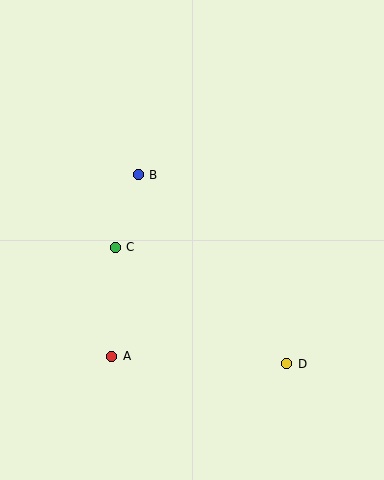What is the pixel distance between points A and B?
The distance between A and B is 183 pixels.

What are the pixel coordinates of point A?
Point A is at (112, 356).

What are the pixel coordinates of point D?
Point D is at (287, 364).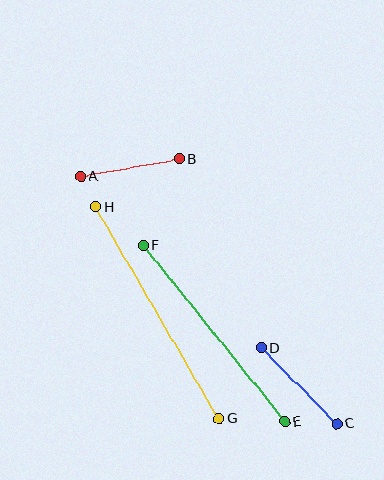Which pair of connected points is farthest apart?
Points G and H are farthest apart.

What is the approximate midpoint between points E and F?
The midpoint is at approximately (214, 334) pixels.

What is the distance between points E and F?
The distance is approximately 226 pixels.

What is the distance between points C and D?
The distance is approximately 107 pixels.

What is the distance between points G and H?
The distance is approximately 245 pixels.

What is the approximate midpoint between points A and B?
The midpoint is at approximately (130, 168) pixels.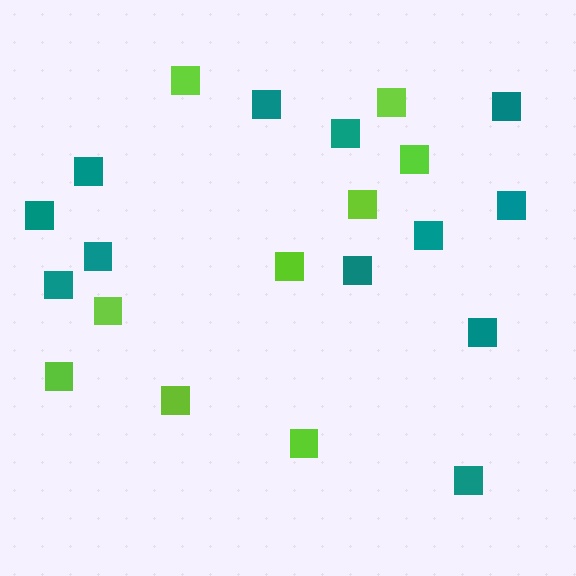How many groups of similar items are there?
There are 2 groups: one group of teal squares (12) and one group of lime squares (9).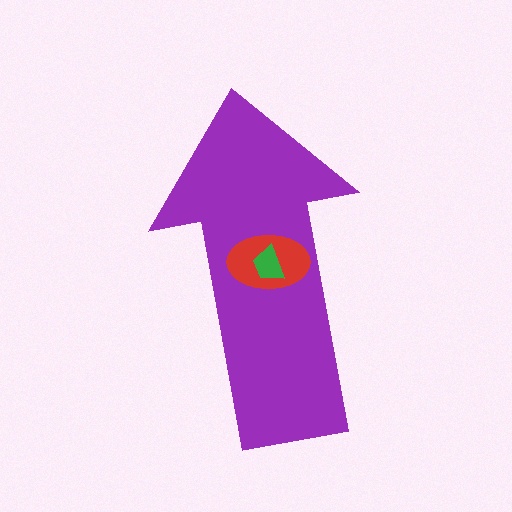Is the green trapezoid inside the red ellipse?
Yes.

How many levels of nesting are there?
3.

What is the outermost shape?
The purple arrow.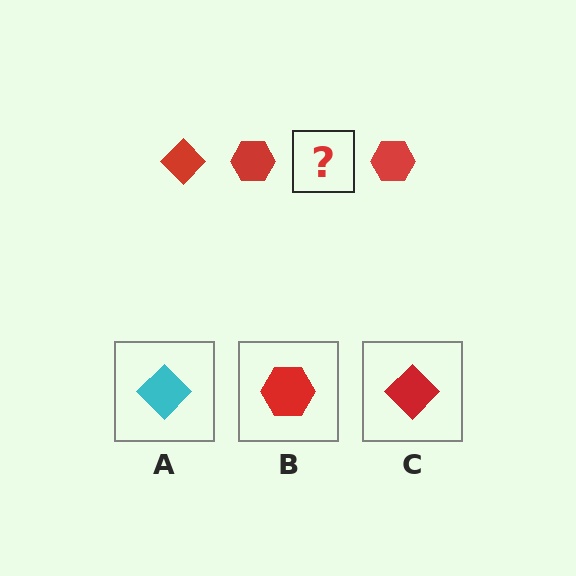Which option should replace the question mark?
Option C.